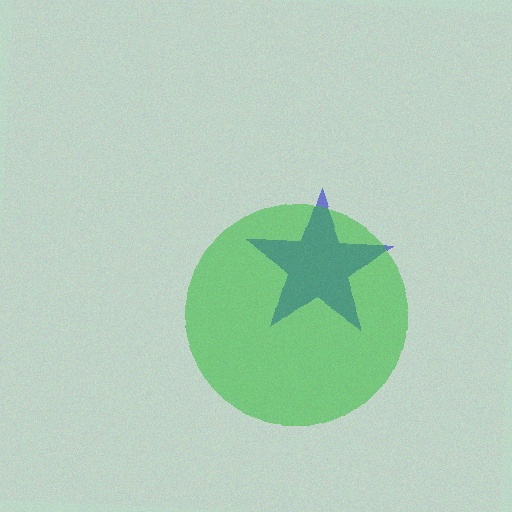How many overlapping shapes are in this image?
There are 2 overlapping shapes in the image.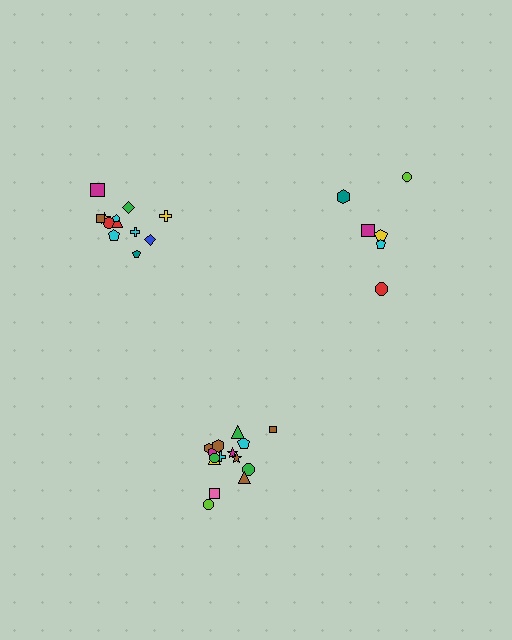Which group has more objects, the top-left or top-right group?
The top-left group.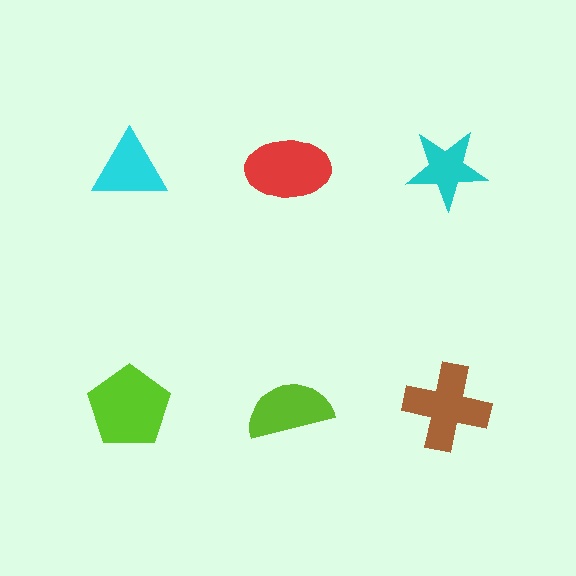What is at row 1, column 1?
A cyan triangle.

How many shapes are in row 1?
3 shapes.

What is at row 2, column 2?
A lime semicircle.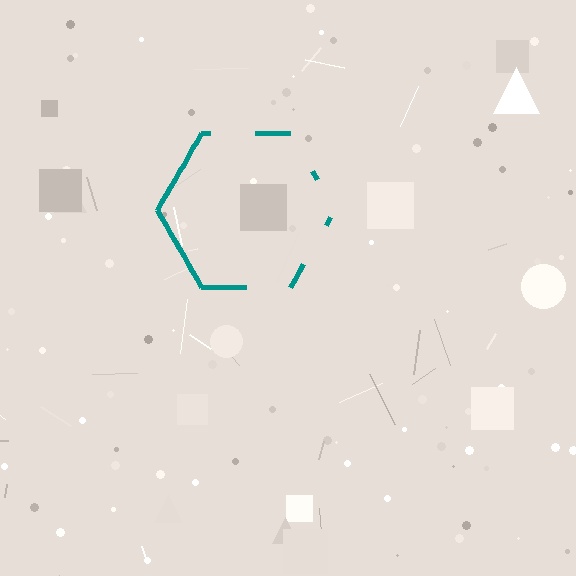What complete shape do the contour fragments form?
The contour fragments form a hexagon.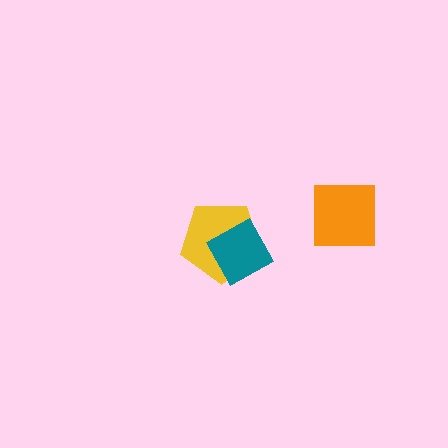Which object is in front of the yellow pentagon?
The teal diamond is in front of the yellow pentagon.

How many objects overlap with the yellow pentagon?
1 object overlaps with the yellow pentagon.